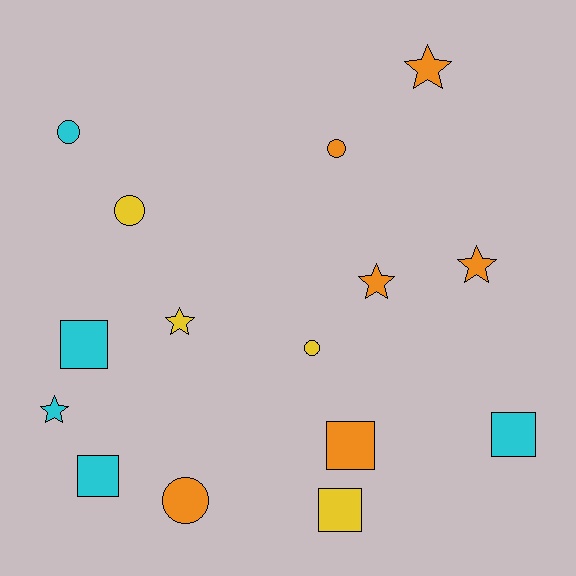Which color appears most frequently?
Orange, with 6 objects.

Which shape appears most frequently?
Square, with 5 objects.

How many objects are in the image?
There are 15 objects.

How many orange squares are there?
There is 1 orange square.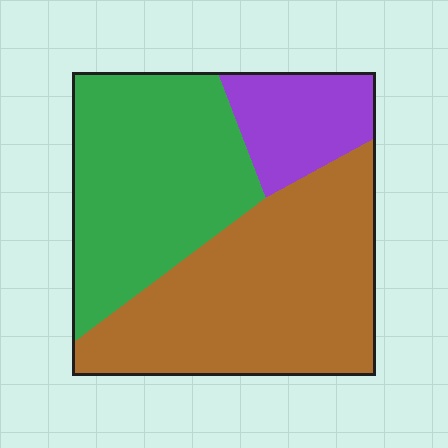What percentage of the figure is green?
Green takes up about three eighths (3/8) of the figure.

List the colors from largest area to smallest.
From largest to smallest: brown, green, purple.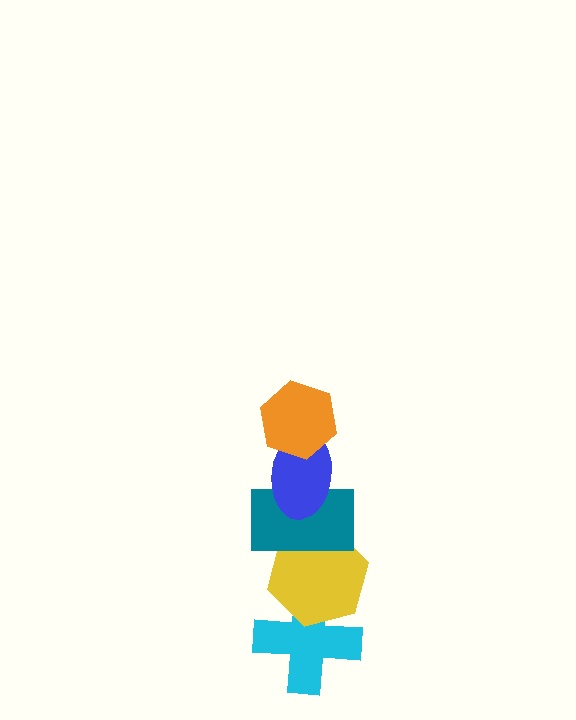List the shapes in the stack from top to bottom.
From top to bottom: the orange hexagon, the blue ellipse, the teal rectangle, the yellow hexagon, the cyan cross.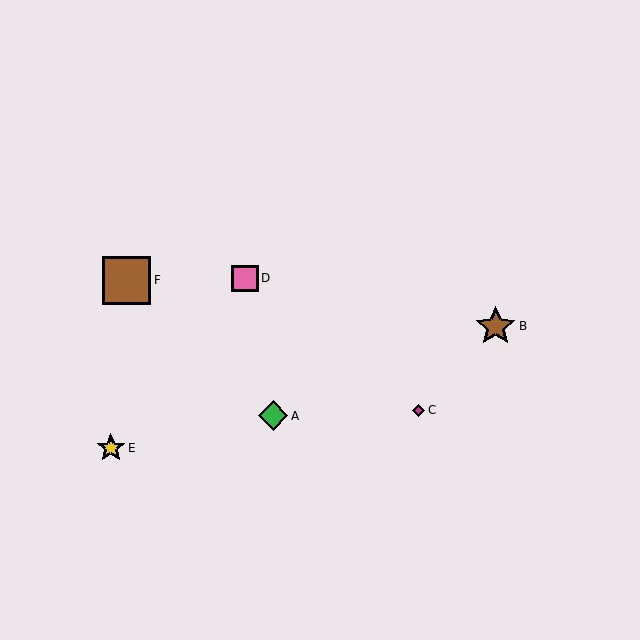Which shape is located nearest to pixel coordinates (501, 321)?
The brown star (labeled B) at (496, 326) is nearest to that location.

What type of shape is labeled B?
Shape B is a brown star.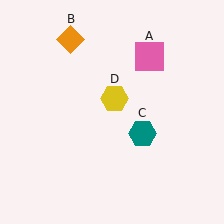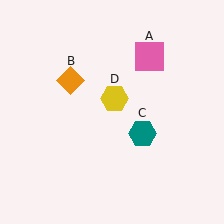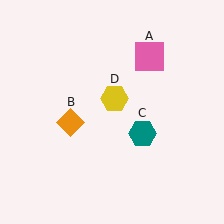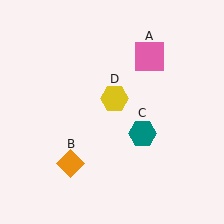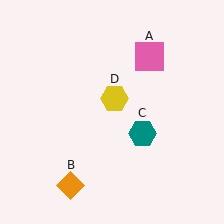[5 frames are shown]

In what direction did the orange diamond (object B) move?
The orange diamond (object B) moved down.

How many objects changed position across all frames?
1 object changed position: orange diamond (object B).